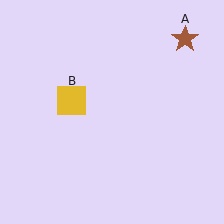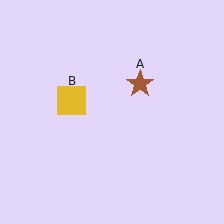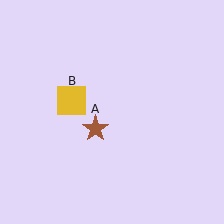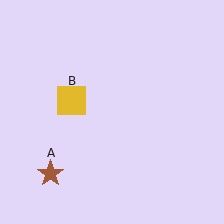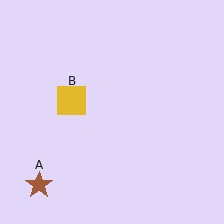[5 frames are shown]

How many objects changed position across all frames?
1 object changed position: brown star (object A).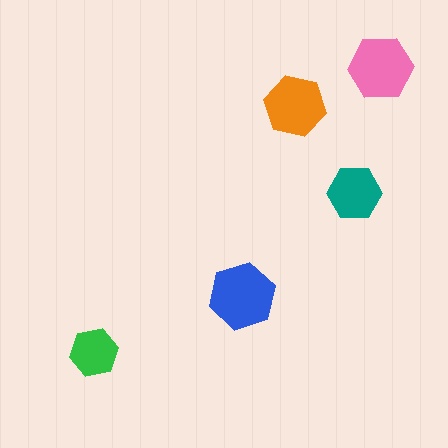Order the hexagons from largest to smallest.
the blue one, the pink one, the orange one, the teal one, the green one.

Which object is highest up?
The pink hexagon is topmost.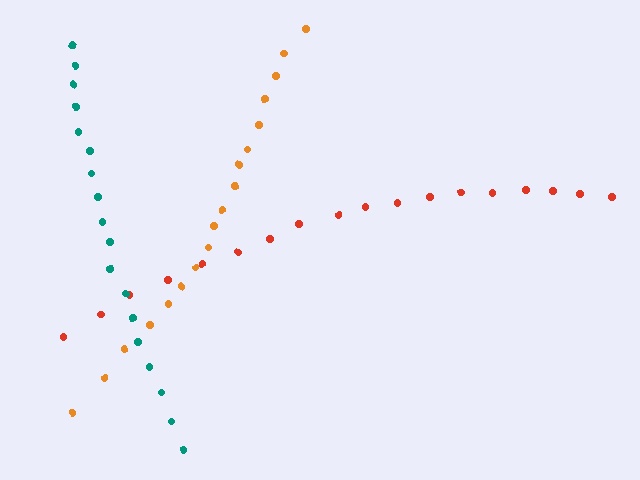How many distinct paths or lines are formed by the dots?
There are 3 distinct paths.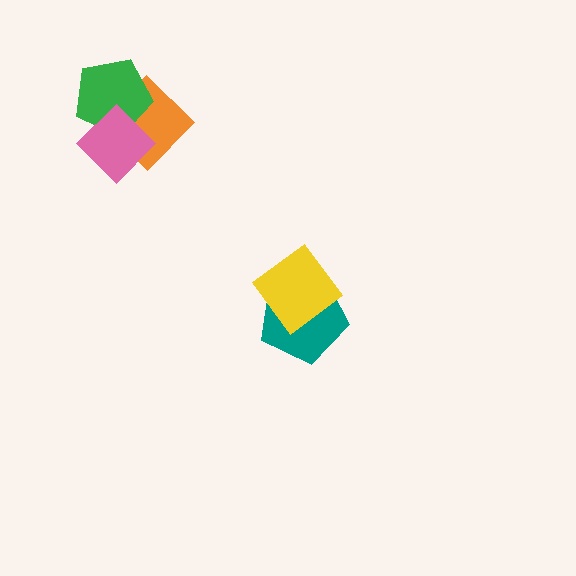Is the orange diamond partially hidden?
Yes, it is partially covered by another shape.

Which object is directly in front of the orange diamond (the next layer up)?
The green pentagon is directly in front of the orange diamond.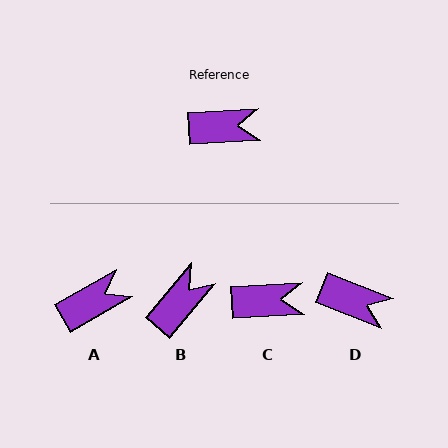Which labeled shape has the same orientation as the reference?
C.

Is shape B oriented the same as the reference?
No, it is off by about 46 degrees.